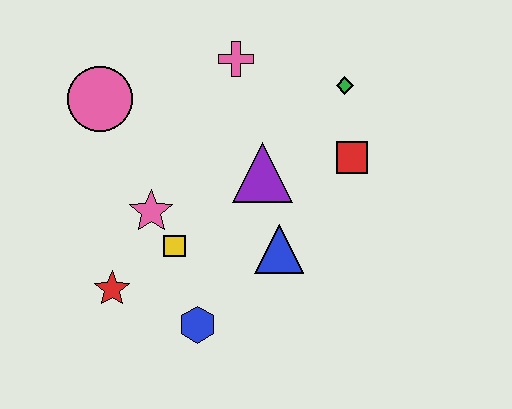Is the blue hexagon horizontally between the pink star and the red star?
No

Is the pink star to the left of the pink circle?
No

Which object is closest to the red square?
The green diamond is closest to the red square.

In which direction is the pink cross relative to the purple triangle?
The pink cross is above the purple triangle.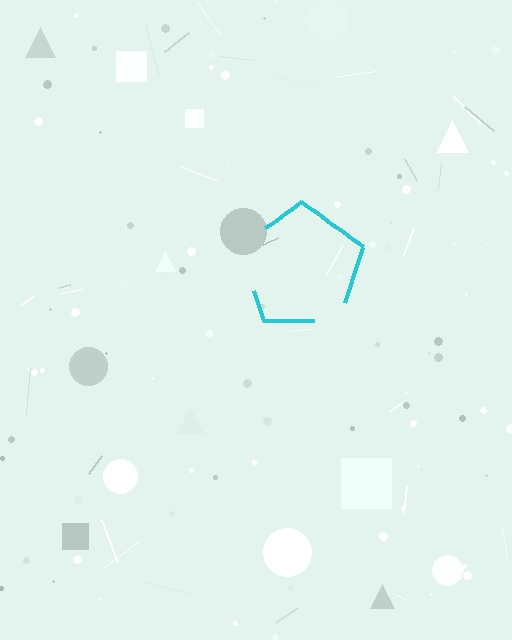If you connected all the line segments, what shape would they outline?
They would outline a pentagon.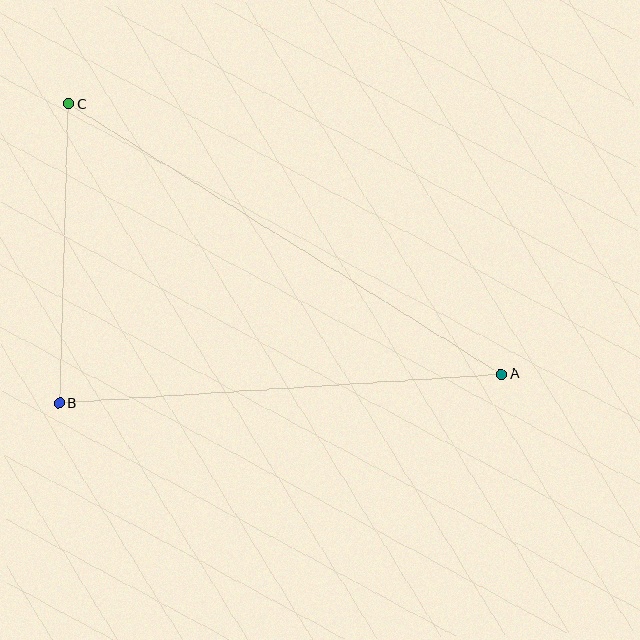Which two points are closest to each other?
Points B and C are closest to each other.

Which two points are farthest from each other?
Points A and C are farthest from each other.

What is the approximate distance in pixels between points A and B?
The distance between A and B is approximately 443 pixels.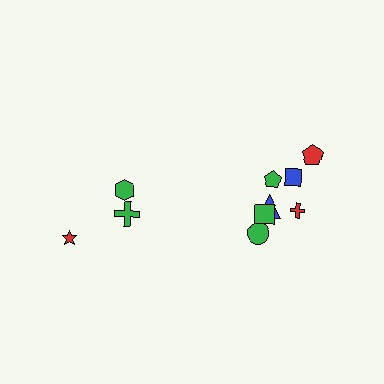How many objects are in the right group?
There are 7 objects.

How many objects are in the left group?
There are 3 objects.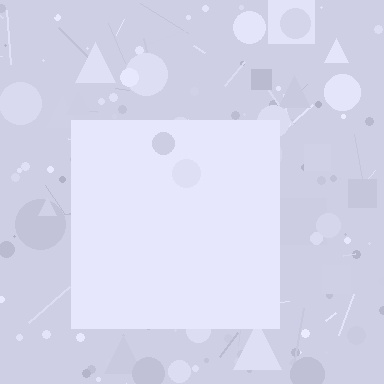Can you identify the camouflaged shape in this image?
The camouflaged shape is a square.